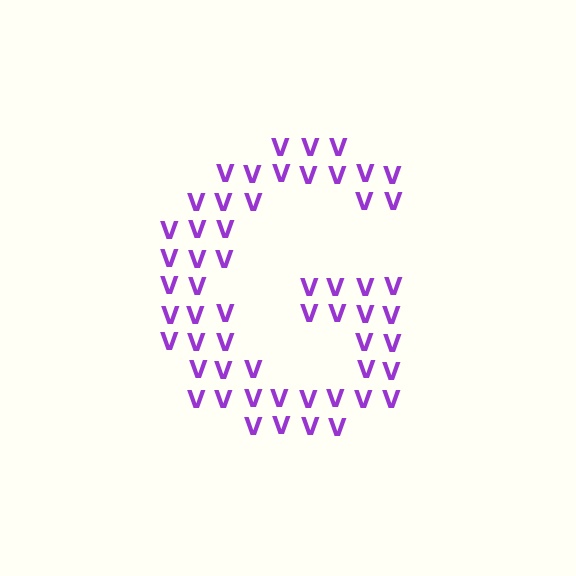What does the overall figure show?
The overall figure shows the letter G.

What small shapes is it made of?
It is made of small letter V's.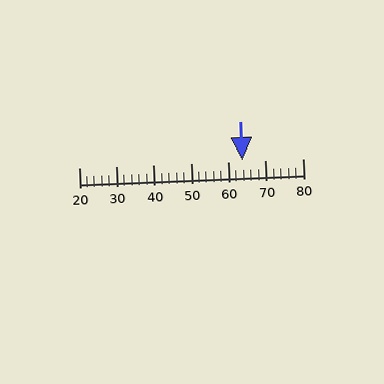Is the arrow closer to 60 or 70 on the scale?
The arrow is closer to 60.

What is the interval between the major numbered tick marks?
The major tick marks are spaced 10 units apart.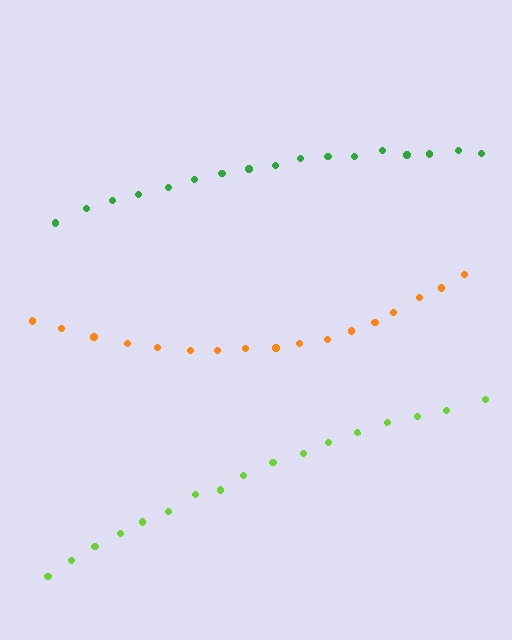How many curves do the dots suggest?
There are 3 distinct paths.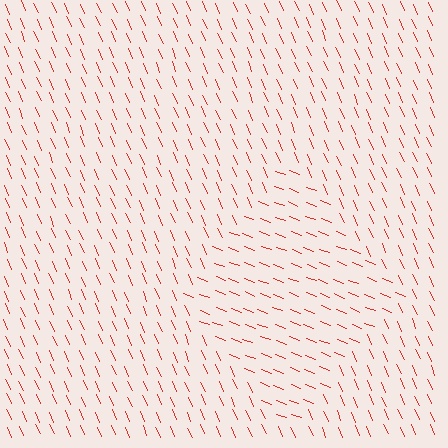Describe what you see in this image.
The image is filled with small red line segments. A diamond region in the image has lines oriented differently from the surrounding lines, creating a visible texture boundary.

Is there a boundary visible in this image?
Yes, there is a texture boundary formed by a change in line orientation.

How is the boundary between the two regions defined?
The boundary is defined purely by a change in line orientation (approximately 45 degrees difference). All lines are the same color and thickness.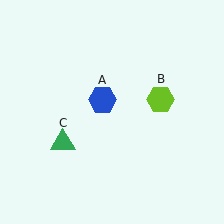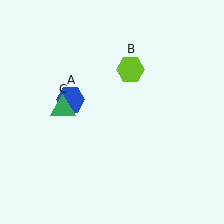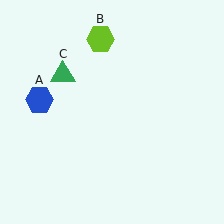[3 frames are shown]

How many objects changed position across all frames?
3 objects changed position: blue hexagon (object A), lime hexagon (object B), green triangle (object C).